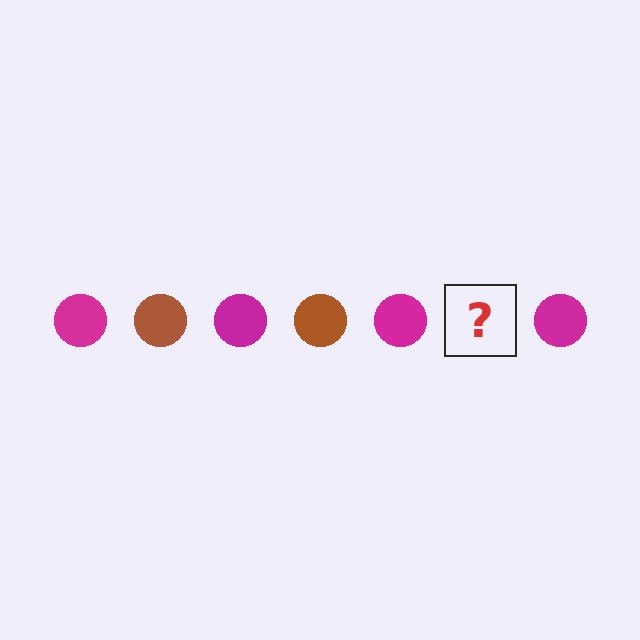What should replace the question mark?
The question mark should be replaced with a brown circle.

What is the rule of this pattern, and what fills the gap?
The rule is that the pattern cycles through magenta, brown circles. The gap should be filled with a brown circle.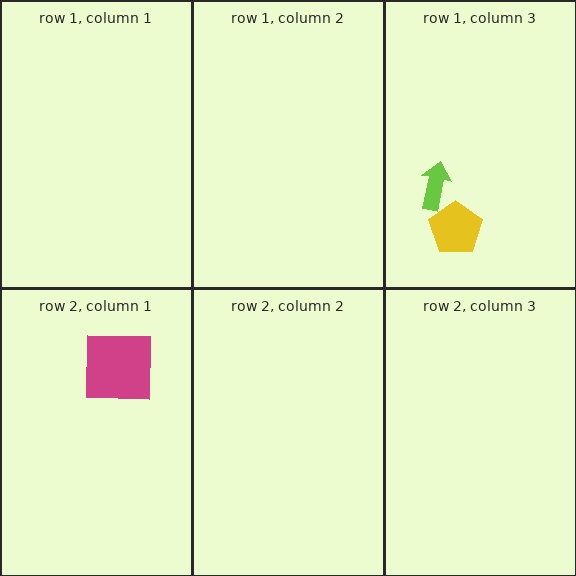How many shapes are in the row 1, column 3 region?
2.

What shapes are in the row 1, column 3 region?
The yellow pentagon, the lime arrow.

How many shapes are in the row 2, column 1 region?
1.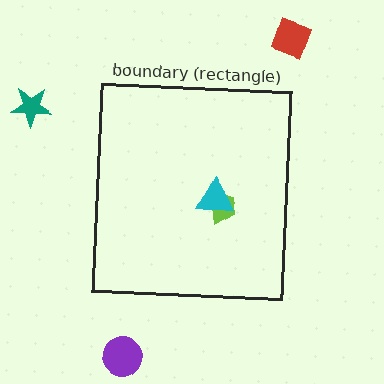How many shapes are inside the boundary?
2 inside, 3 outside.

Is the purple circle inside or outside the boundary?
Outside.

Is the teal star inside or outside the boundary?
Outside.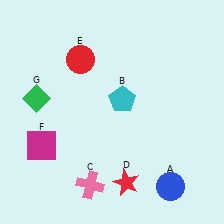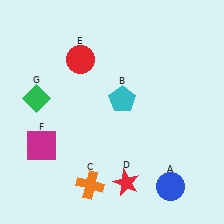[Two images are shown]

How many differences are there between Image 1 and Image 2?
There is 1 difference between the two images.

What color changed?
The cross (C) changed from pink in Image 1 to orange in Image 2.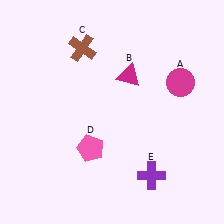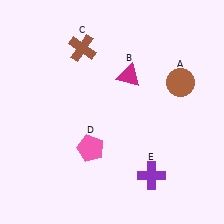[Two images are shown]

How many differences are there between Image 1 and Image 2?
There is 1 difference between the two images.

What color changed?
The circle (A) changed from magenta in Image 1 to brown in Image 2.